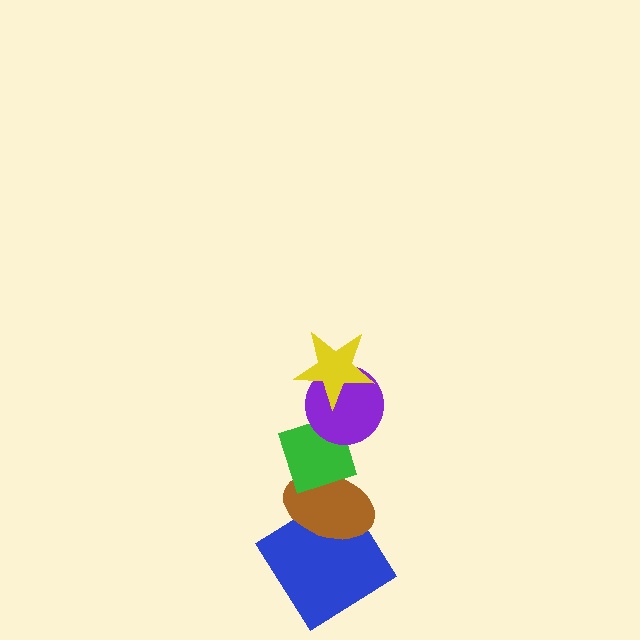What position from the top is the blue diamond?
The blue diamond is 5th from the top.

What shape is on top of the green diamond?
The purple circle is on top of the green diamond.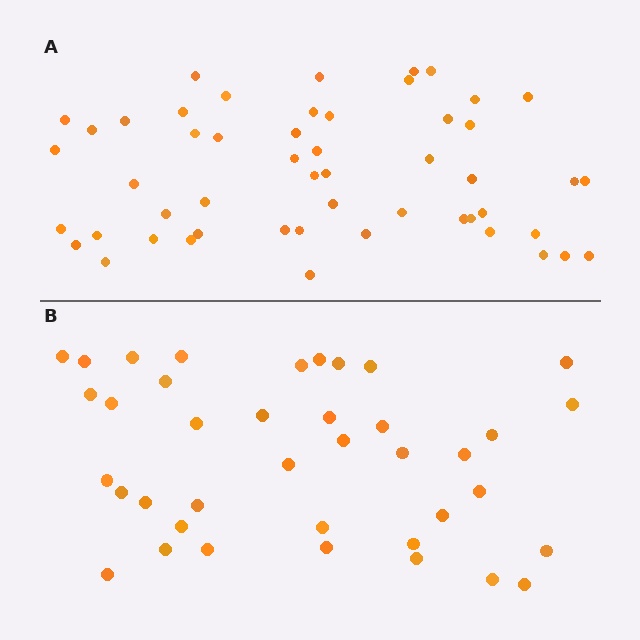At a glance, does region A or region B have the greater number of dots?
Region A (the top region) has more dots.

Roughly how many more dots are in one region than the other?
Region A has approximately 15 more dots than region B.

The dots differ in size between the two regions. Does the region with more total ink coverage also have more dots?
No. Region B has more total ink coverage because its dots are larger, but region A actually contains more individual dots. Total area can be misleading — the number of items is what matters here.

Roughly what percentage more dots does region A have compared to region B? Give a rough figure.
About 35% more.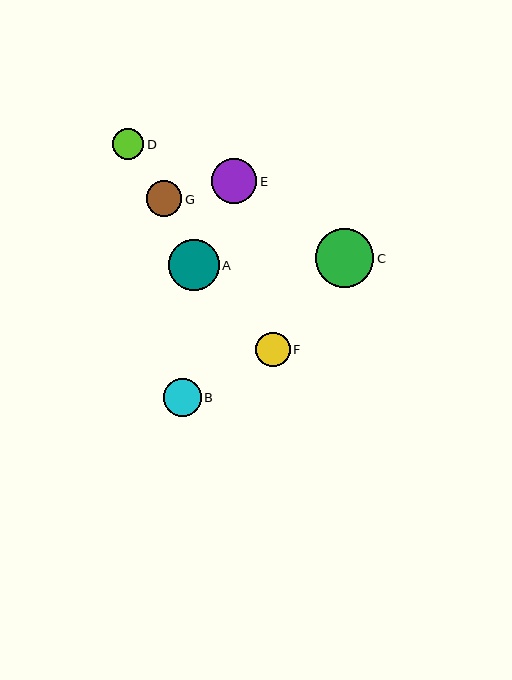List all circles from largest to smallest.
From largest to smallest: C, A, E, B, G, F, D.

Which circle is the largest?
Circle C is the largest with a size of approximately 59 pixels.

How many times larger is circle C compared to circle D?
Circle C is approximately 1.9 times the size of circle D.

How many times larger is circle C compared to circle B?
Circle C is approximately 1.5 times the size of circle B.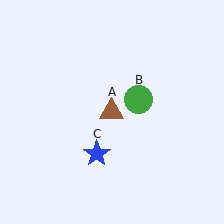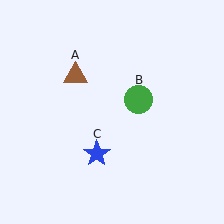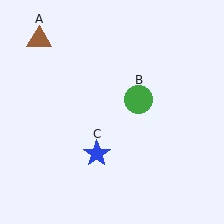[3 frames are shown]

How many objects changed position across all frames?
1 object changed position: brown triangle (object A).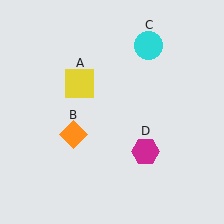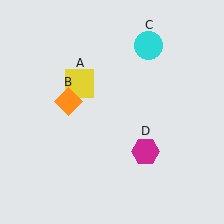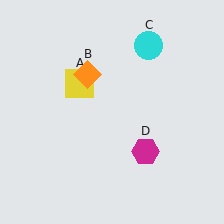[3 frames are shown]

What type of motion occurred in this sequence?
The orange diamond (object B) rotated clockwise around the center of the scene.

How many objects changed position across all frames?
1 object changed position: orange diamond (object B).